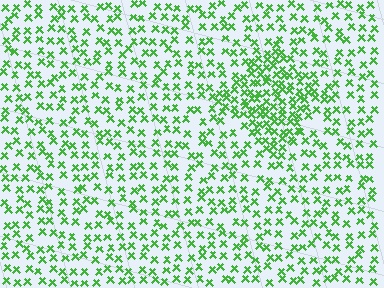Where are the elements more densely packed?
The elements are more densely packed inside the diamond boundary.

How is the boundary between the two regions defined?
The boundary is defined by a change in element density (approximately 2.1x ratio). All elements are the same color, size, and shape.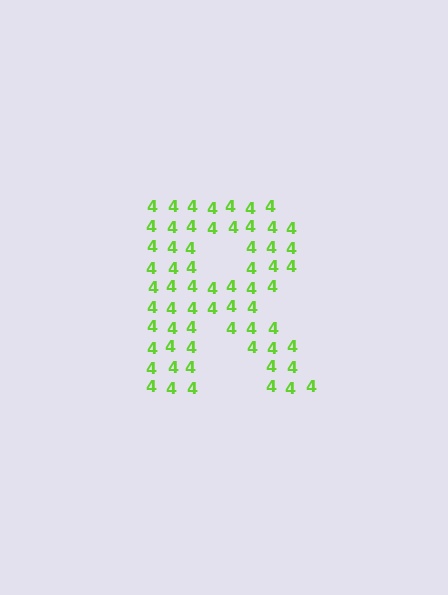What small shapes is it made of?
It is made of small digit 4's.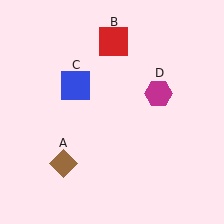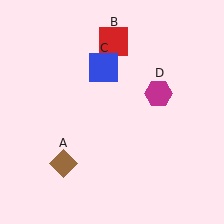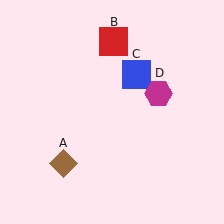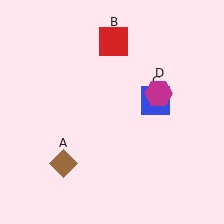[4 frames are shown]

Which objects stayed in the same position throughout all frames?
Brown diamond (object A) and red square (object B) and magenta hexagon (object D) remained stationary.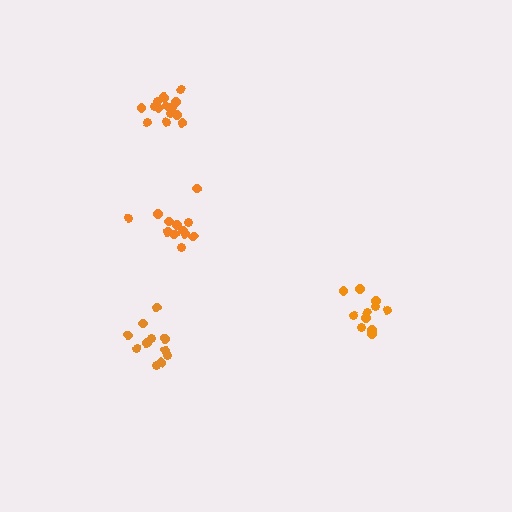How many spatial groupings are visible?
There are 4 spatial groupings.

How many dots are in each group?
Group 1: 14 dots, Group 2: 11 dots, Group 3: 12 dots, Group 4: 11 dots (48 total).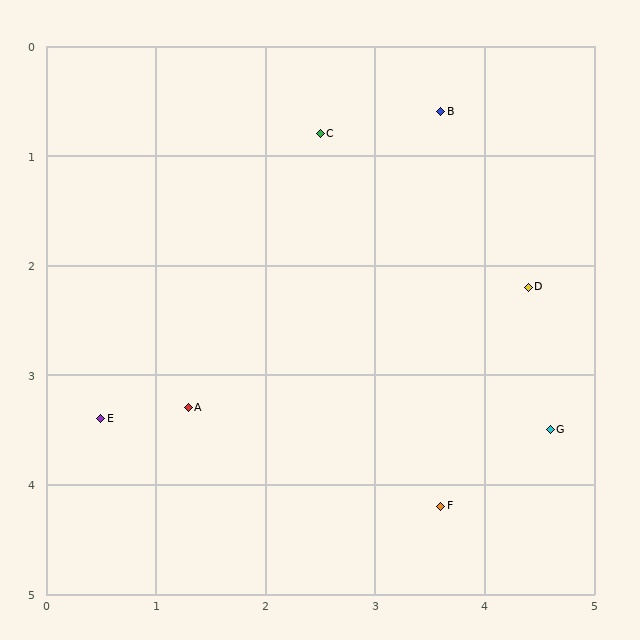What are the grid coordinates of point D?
Point D is at approximately (4.4, 2.2).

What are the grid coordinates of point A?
Point A is at approximately (1.3, 3.3).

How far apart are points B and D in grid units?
Points B and D are about 1.8 grid units apart.